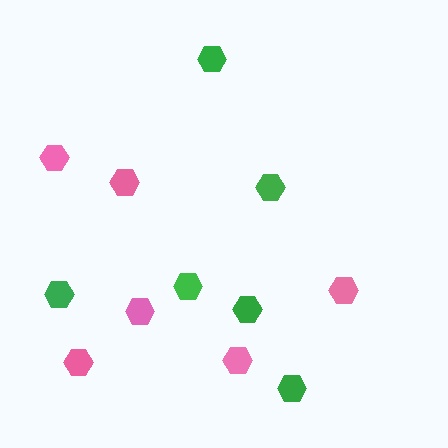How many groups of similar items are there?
There are 2 groups: one group of pink hexagons (6) and one group of green hexagons (6).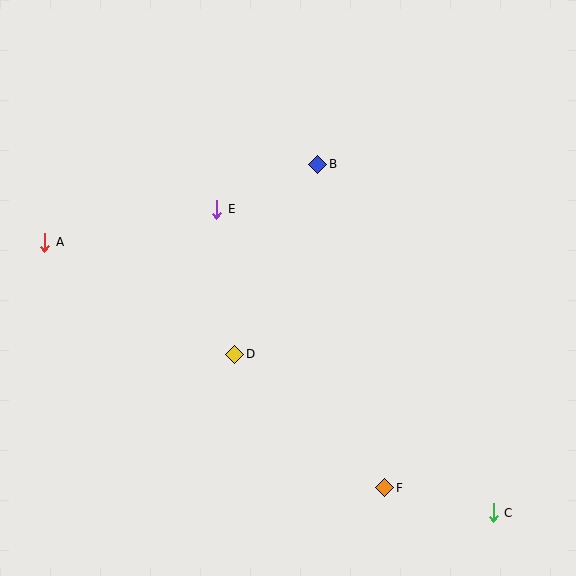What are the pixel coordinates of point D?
Point D is at (235, 354).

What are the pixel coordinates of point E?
Point E is at (217, 209).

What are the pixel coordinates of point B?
Point B is at (318, 164).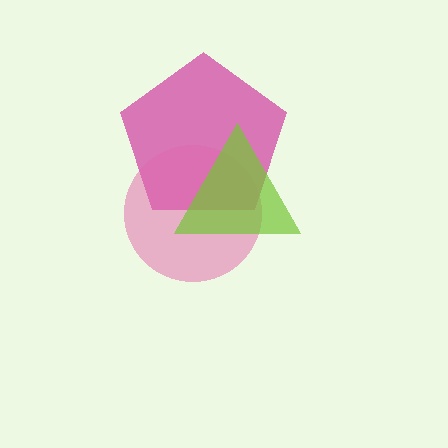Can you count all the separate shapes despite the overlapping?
Yes, there are 3 separate shapes.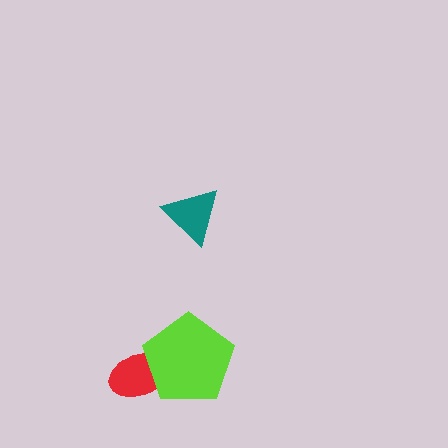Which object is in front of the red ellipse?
The lime pentagon is in front of the red ellipse.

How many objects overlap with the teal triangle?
0 objects overlap with the teal triangle.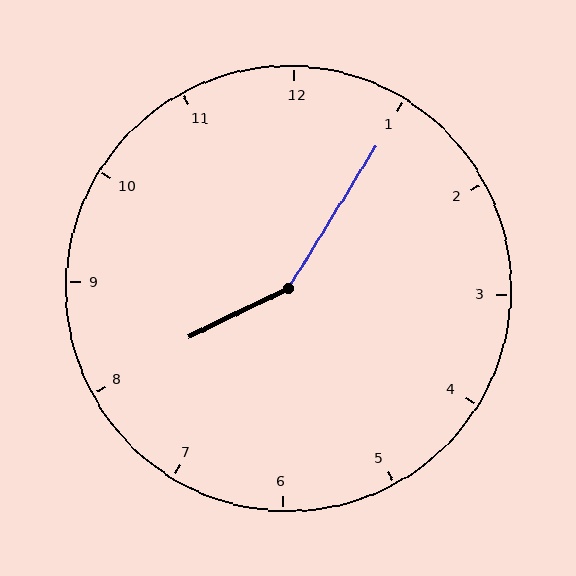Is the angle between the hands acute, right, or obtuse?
It is obtuse.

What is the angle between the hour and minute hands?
Approximately 148 degrees.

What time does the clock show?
8:05.